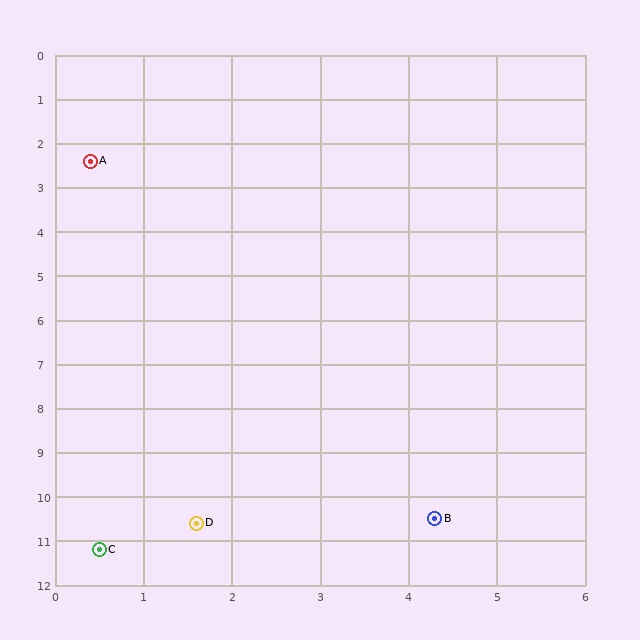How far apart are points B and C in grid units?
Points B and C are about 3.9 grid units apart.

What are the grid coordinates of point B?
Point B is at approximately (4.3, 10.5).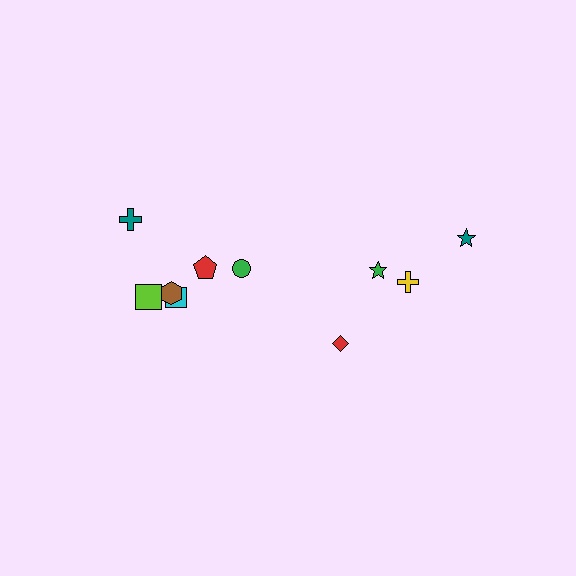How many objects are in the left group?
There are 6 objects.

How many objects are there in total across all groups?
There are 10 objects.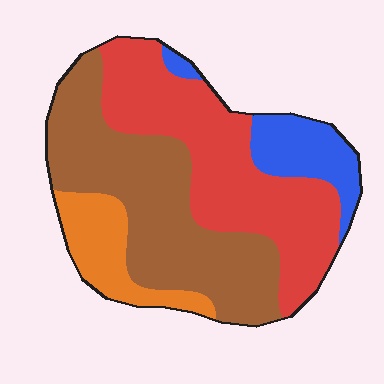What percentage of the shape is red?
Red takes up about three eighths (3/8) of the shape.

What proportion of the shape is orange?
Orange covers roughly 10% of the shape.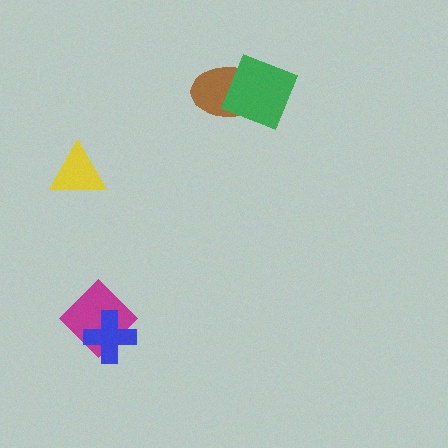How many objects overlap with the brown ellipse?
1 object overlaps with the brown ellipse.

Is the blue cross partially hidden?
No, no other shape covers it.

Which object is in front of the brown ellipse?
The green square is in front of the brown ellipse.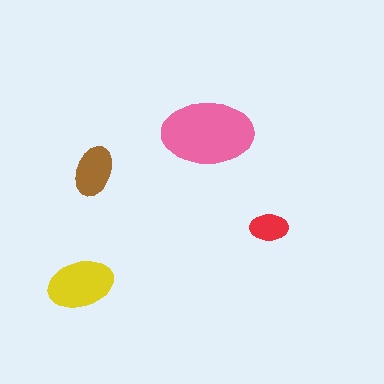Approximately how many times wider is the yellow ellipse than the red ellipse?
About 1.5 times wider.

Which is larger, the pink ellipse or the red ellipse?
The pink one.